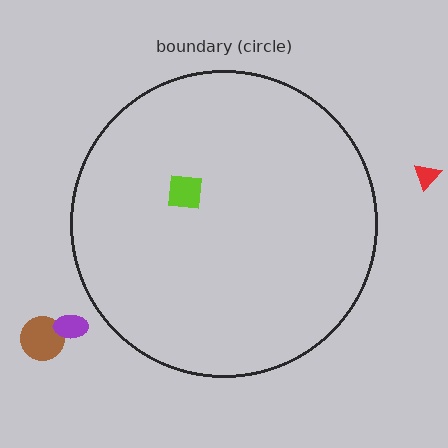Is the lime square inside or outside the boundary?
Inside.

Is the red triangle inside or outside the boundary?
Outside.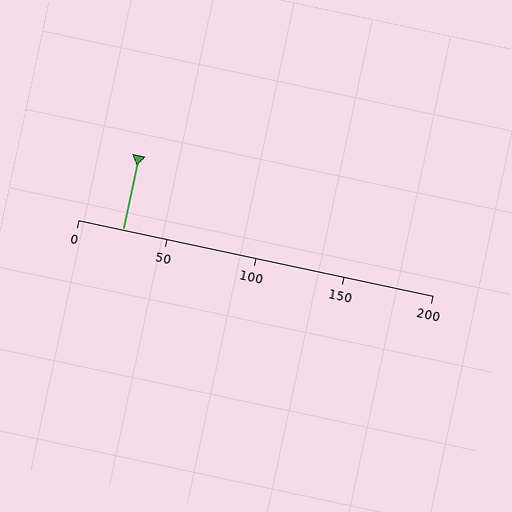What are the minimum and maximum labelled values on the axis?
The axis runs from 0 to 200.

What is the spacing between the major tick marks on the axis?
The major ticks are spaced 50 apart.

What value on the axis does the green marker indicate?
The marker indicates approximately 25.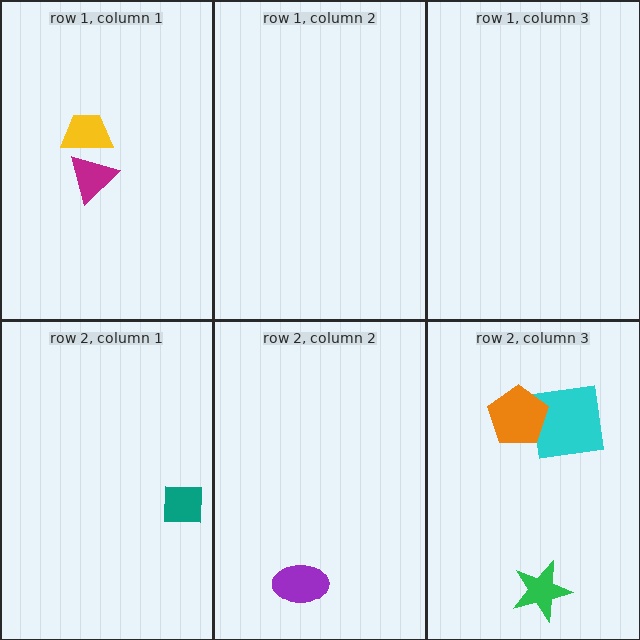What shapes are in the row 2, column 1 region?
The teal square.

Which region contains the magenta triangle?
The row 1, column 1 region.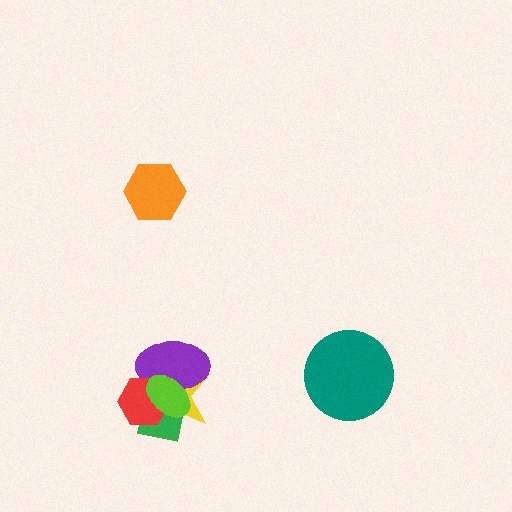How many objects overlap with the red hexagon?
4 objects overlap with the red hexagon.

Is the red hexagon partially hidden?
Yes, it is partially covered by another shape.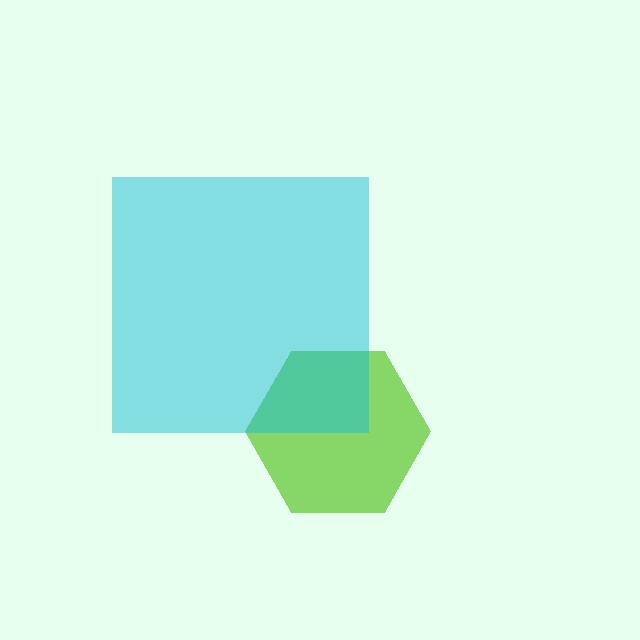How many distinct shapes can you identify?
There are 2 distinct shapes: a lime hexagon, a cyan square.